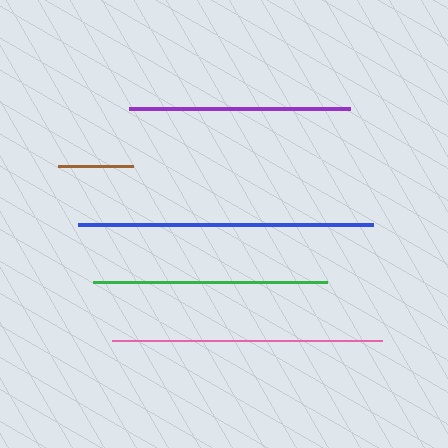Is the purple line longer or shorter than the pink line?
The pink line is longer than the purple line.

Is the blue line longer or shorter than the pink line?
The blue line is longer than the pink line.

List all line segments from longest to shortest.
From longest to shortest: blue, pink, green, purple, brown.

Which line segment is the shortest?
The brown line is the shortest at approximately 75 pixels.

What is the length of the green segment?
The green segment is approximately 234 pixels long.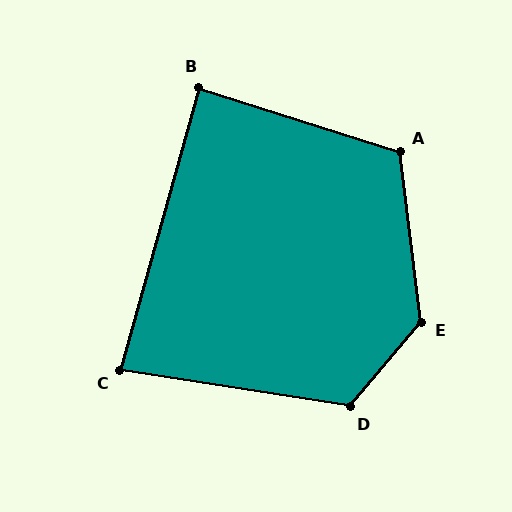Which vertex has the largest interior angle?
E, at approximately 133 degrees.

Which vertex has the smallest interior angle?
C, at approximately 83 degrees.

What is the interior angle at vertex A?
Approximately 115 degrees (obtuse).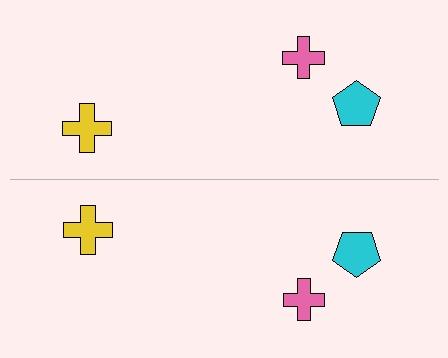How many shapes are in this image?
There are 6 shapes in this image.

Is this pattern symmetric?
Yes, this pattern has bilateral (reflection) symmetry.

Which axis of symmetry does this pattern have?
The pattern has a horizontal axis of symmetry running through the center of the image.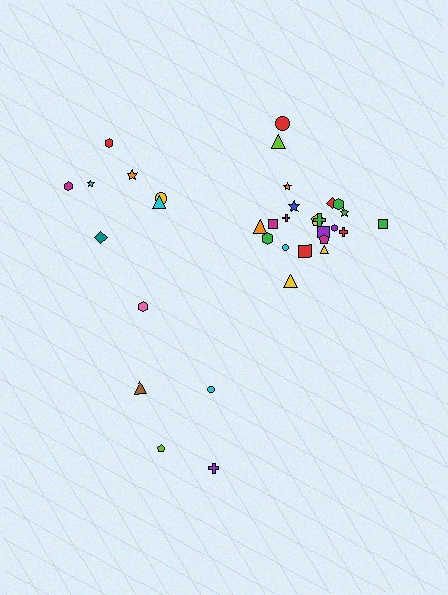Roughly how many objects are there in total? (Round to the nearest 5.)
Roughly 35 objects in total.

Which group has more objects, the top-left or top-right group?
The top-right group.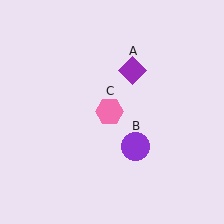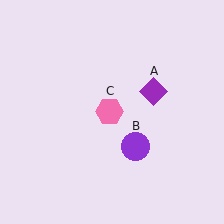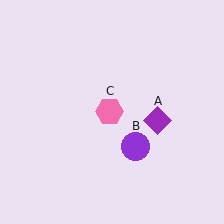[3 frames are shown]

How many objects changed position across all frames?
1 object changed position: purple diamond (object A).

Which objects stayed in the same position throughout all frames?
Purple circle (object B) and pink hexagon (object C) remained stationary.